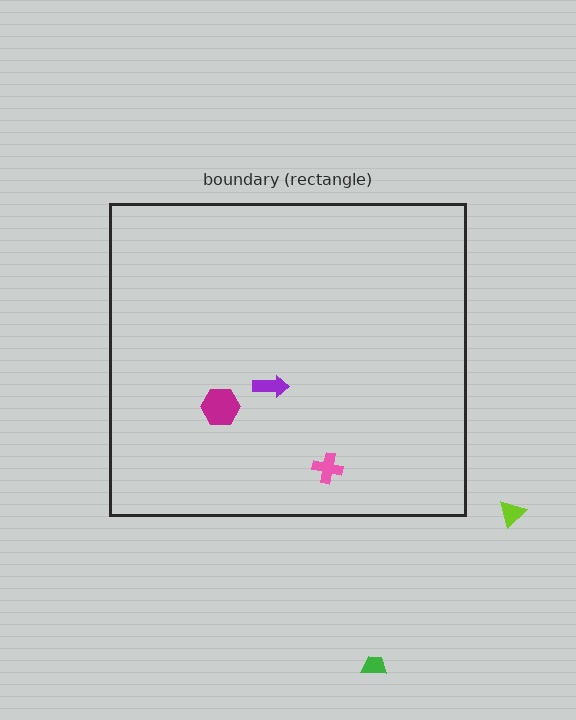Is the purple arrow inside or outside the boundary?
Inside.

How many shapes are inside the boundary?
3 inside, 2 outside.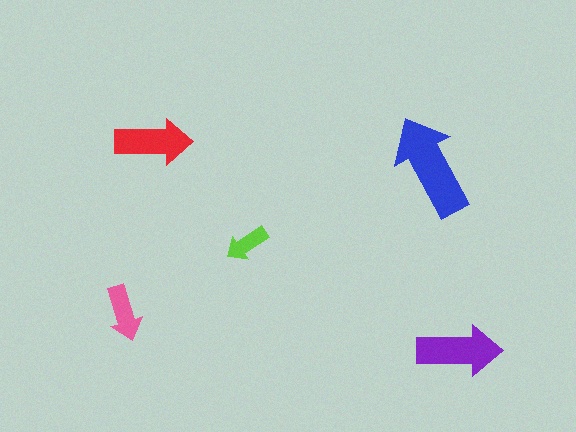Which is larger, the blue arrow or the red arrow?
The blue one.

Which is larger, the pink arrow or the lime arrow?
The pink one.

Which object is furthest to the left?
The pink arrow is leftmost.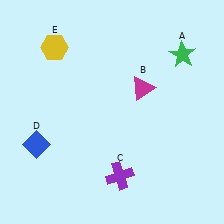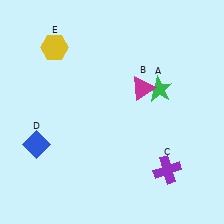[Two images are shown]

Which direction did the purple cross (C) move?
The purple cross (C) moved right.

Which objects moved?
The objects that moved are: the green star (A), the purple cross (C).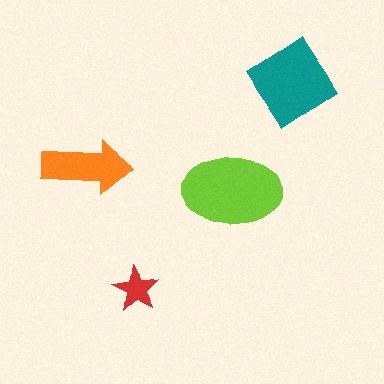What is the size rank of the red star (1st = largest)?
4th.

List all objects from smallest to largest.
The red star, the orange arrow, the teal diamond, the lime ellipse.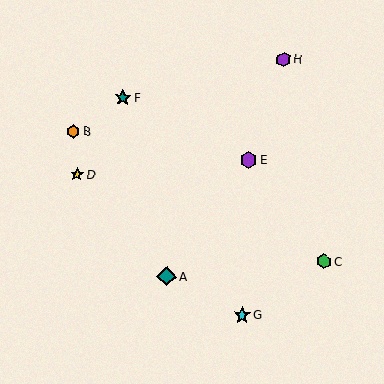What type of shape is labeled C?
Shape C is a green hexagon.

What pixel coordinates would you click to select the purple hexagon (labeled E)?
Click at (248, 160) to select the purple hexagon E.